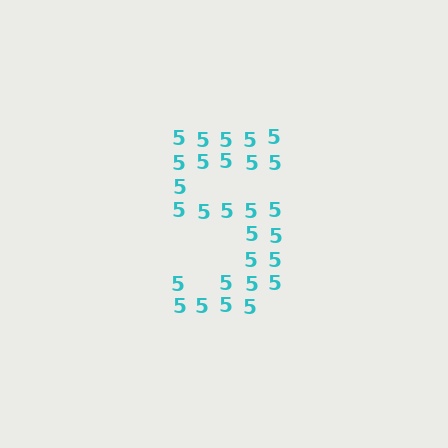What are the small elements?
The small elements are digit 5's.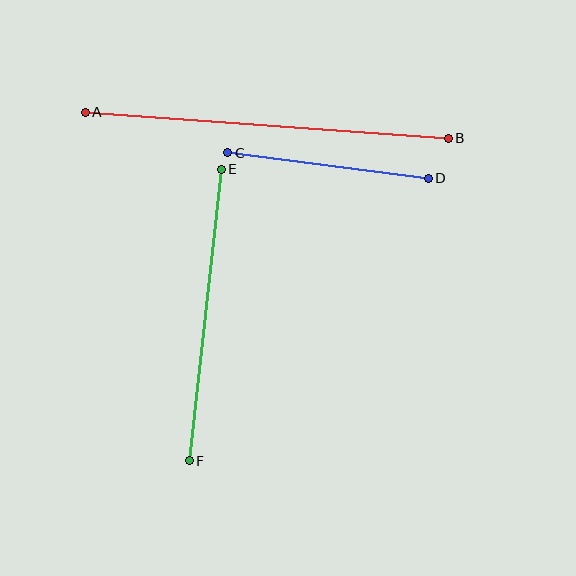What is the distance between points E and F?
The distance is approximately 293 pixels.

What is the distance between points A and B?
The distance is approximately 364 pixels.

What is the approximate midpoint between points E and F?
The midpoint is at approximately (205, 315) pixels.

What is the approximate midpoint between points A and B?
The midpoint is at approximately (267, 125) pixels.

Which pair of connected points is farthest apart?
Points A and B are farthest apart.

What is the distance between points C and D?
The distance is approximately 202 pixels.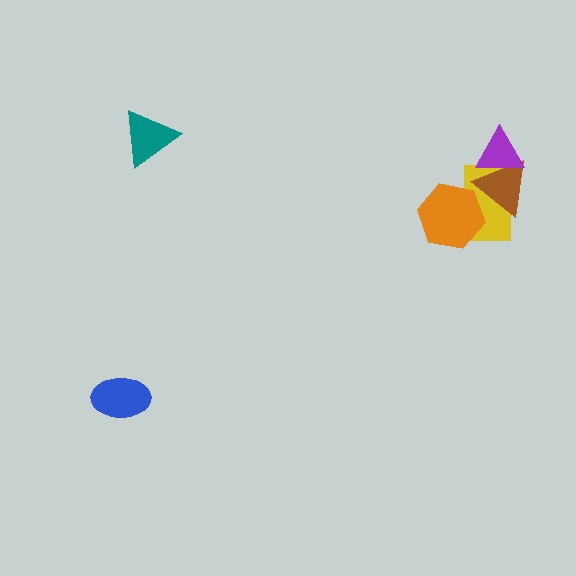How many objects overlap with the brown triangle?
3 objects overlap with the brown triangle.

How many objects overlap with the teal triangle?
0 objects overlap with the teal triangle.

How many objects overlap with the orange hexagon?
2 objects overlap with the orange hexagon.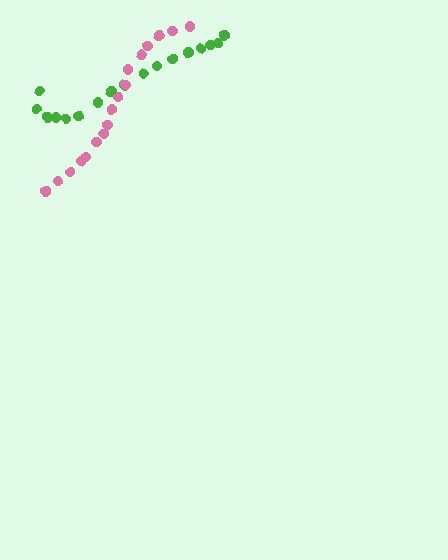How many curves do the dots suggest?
There are 2 distinct paths.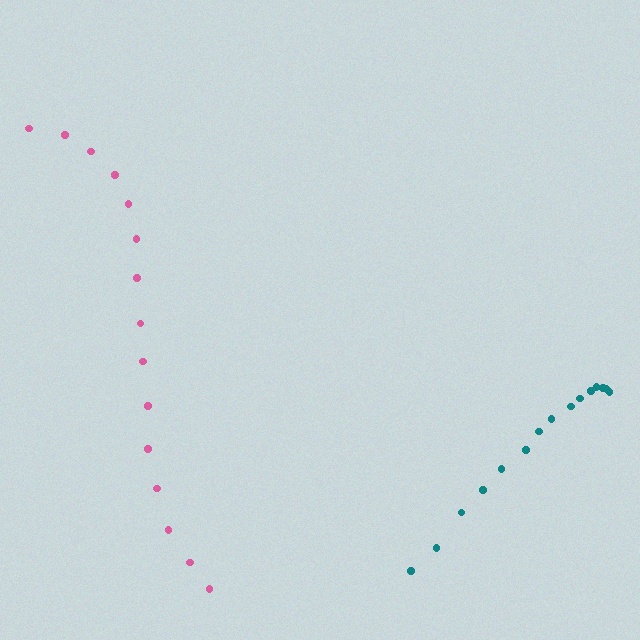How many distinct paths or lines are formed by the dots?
There are 2 distinct paths.